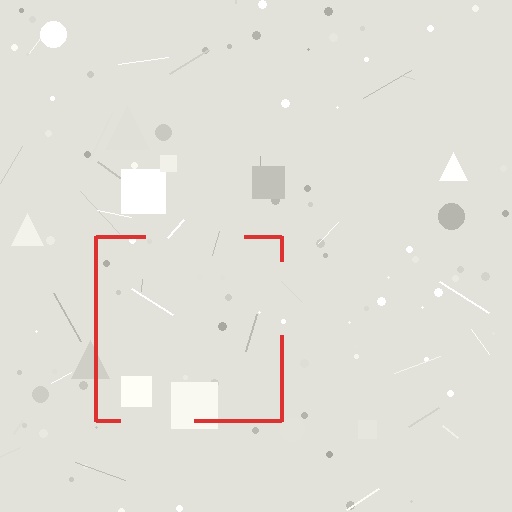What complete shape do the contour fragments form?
The contour fragments form a square.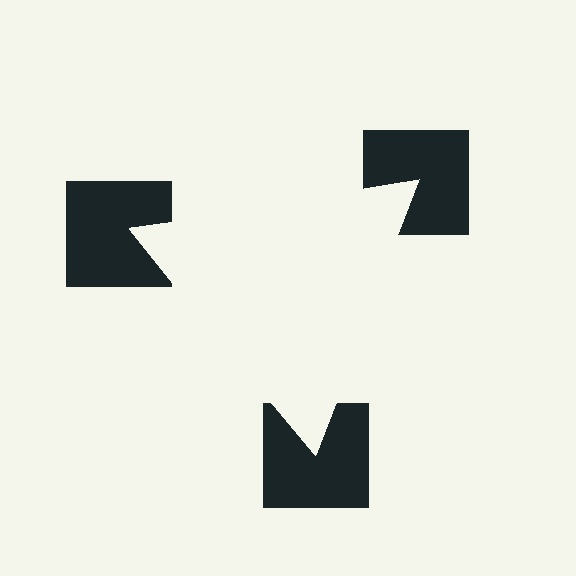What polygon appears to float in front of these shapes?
An illusory triangle — its edges are inferred from the aligned wedge cuts in the notched squares, not physically drawn.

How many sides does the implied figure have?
3 sides.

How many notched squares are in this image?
There are 3 — one at each vertex of the illusory triangle.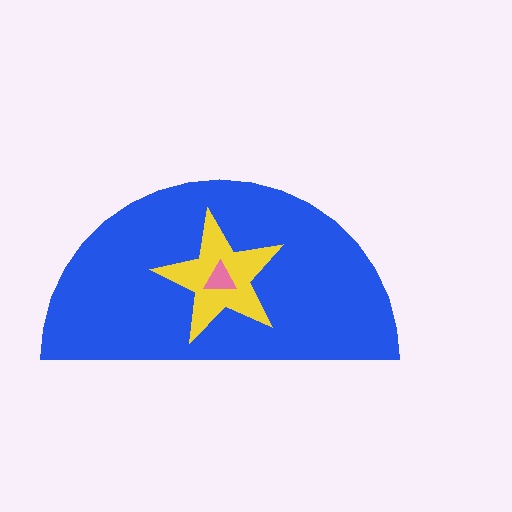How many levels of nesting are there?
3.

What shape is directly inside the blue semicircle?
The yellow star.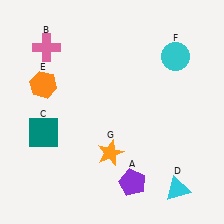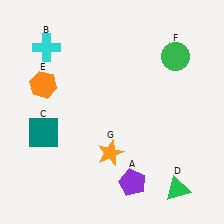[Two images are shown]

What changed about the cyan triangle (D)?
In Image 1, D is cyan. In Image 2, it changed to green.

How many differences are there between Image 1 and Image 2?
There are 3 differences between the two images.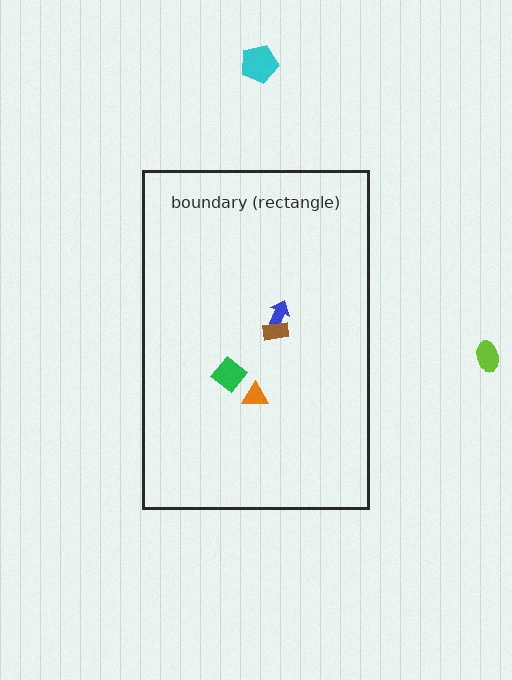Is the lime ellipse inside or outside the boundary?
Outside.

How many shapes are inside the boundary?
4 inside, 2 outside.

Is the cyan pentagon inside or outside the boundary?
Outside.